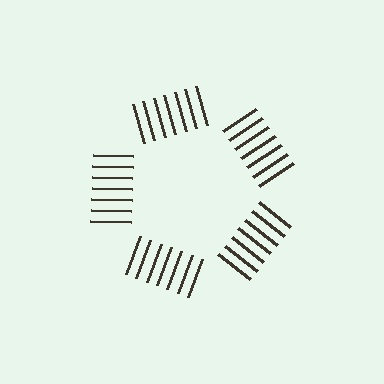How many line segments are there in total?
35 — 7 along each of the 5 edges.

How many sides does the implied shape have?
5 sides — the line-ends trace a pentagon.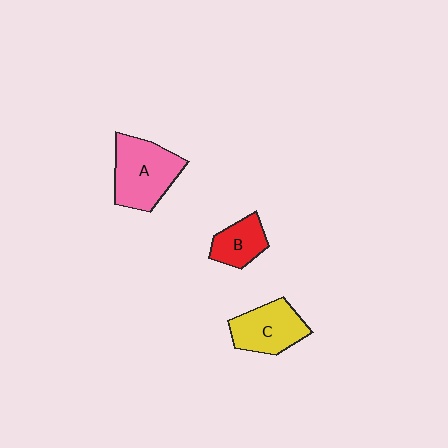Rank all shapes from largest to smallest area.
From largest to smallest: A (pink), C (yellow), B (red).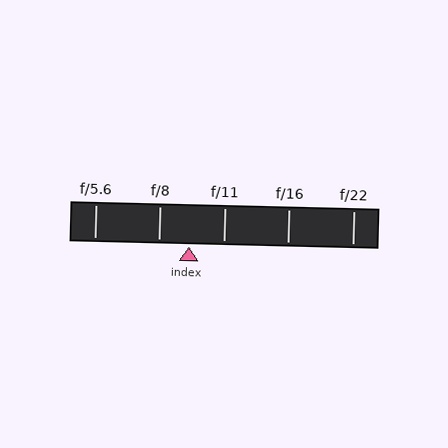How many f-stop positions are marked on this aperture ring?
There are 5 f-stop positions marked.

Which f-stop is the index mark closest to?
The index mark is closest to f/8.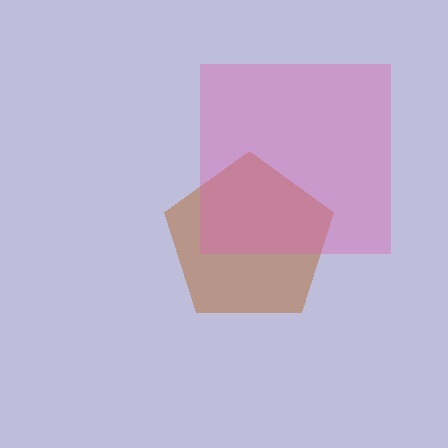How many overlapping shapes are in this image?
There are 2 overlapping shapes in the image.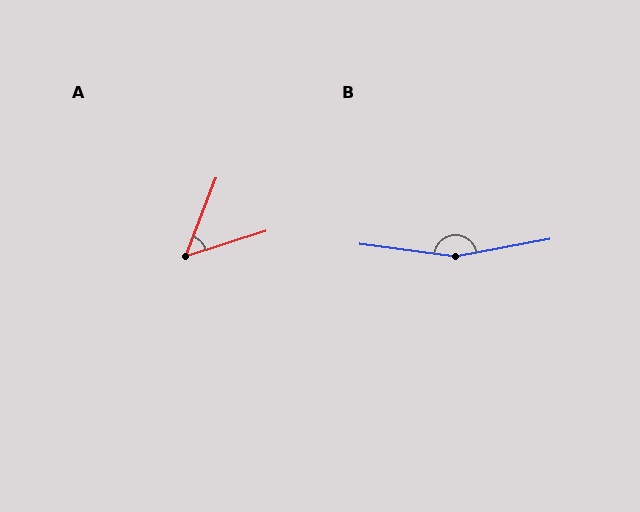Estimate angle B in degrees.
Approximately 162 degrees.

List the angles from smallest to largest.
A (51°), B (162°).